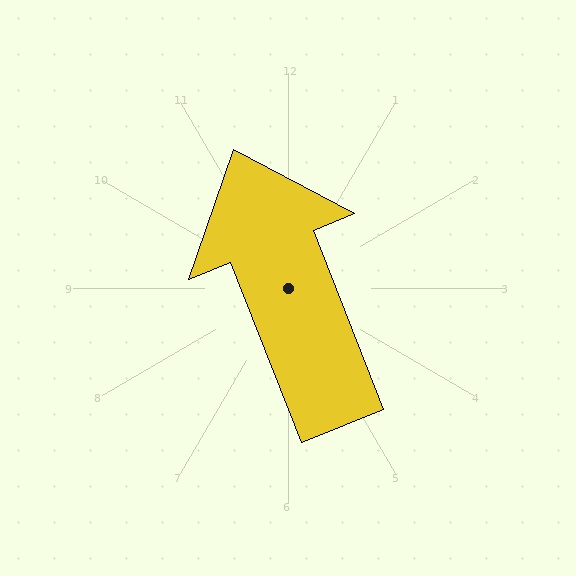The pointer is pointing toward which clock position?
Roughly 11 o'clock.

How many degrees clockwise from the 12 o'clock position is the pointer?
Approximately 338 degrees.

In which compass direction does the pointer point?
North.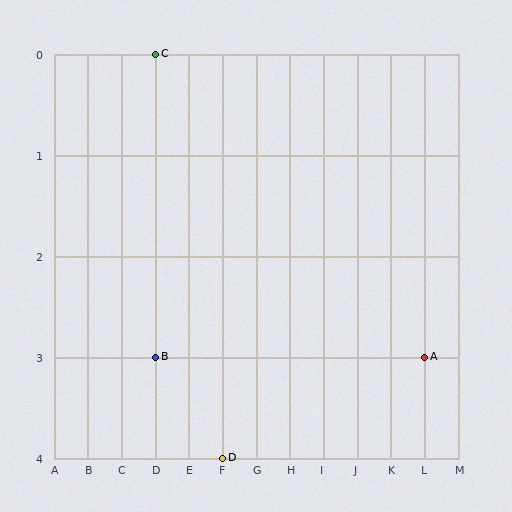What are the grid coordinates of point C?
Point C is at grid coordinates (D, 0).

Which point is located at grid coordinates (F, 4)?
Point D is at (F, 4).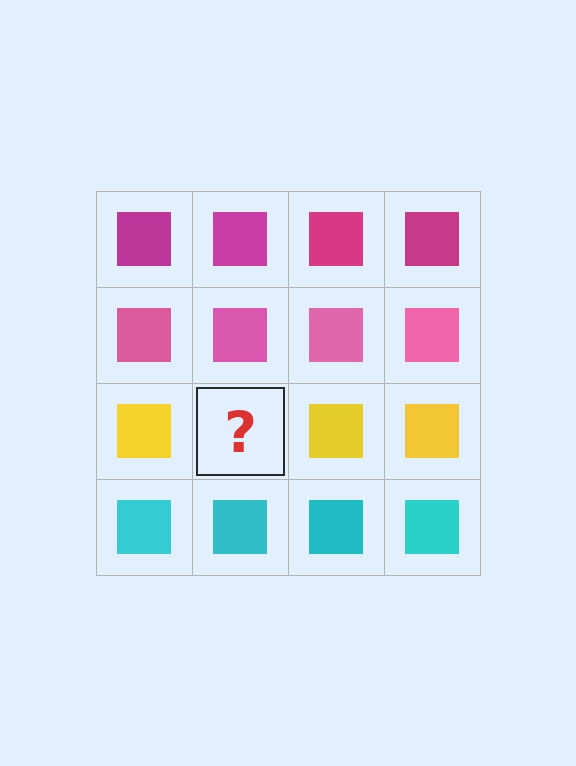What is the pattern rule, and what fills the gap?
The rule is that each row has a consistent color. The gap should be filled with a yellow square.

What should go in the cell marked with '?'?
The missing cell should contain a yellow square.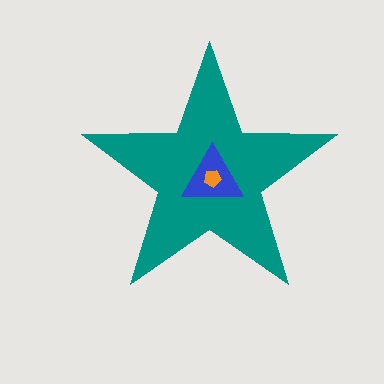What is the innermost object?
The orange pentagon.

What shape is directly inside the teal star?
The blue triangle.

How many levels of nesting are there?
3.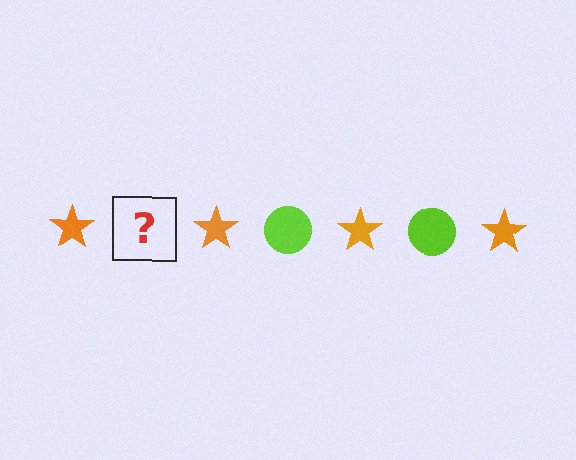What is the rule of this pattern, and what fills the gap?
The rule is that the pattern alternates between orange star and lime circle. The gap should be filled with a lime circle.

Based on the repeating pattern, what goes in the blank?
The blank should be a lime circle.